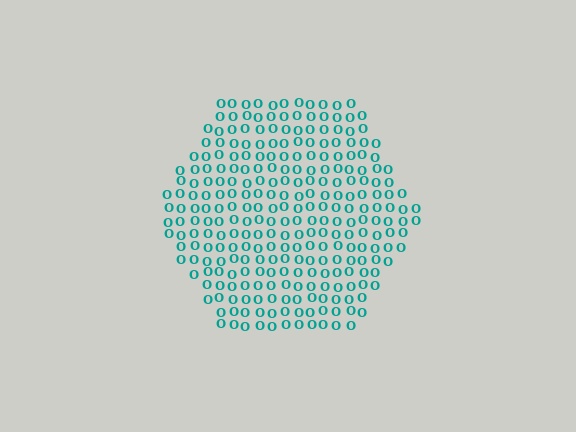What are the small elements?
The small elements are letter O's.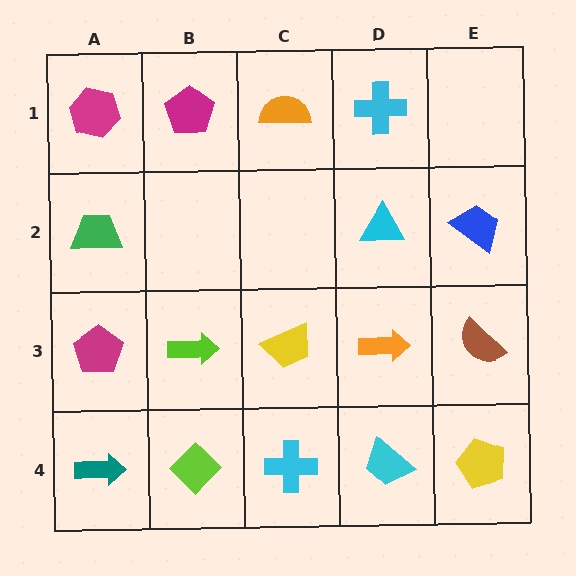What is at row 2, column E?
A blue trapezoid.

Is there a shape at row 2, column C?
No, that cell is empty.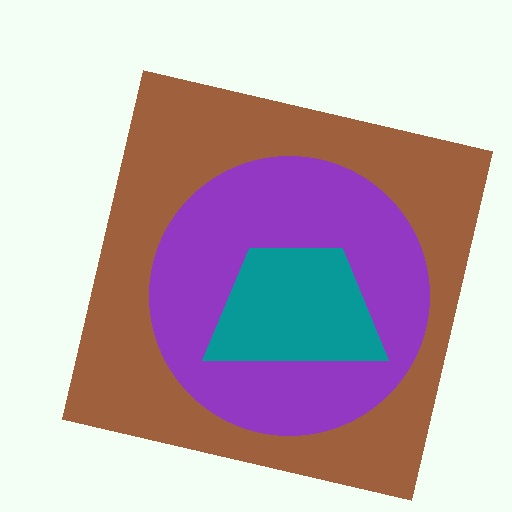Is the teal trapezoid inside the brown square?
Yes.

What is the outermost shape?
The brown square.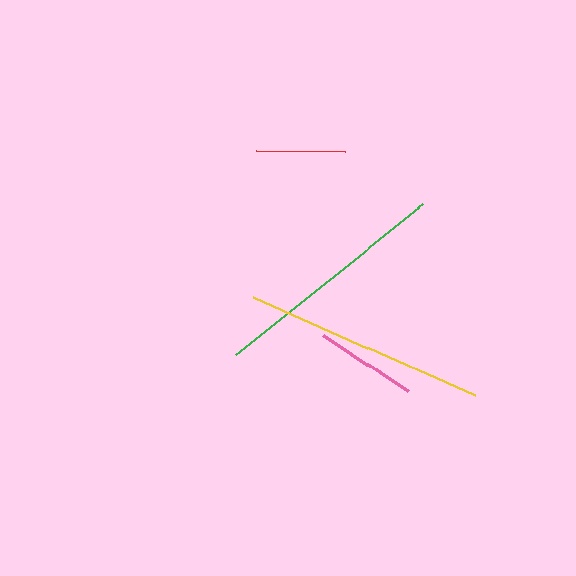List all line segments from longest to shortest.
From longest to shortest: yellow, green, pink, red.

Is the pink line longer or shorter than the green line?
The green line is longer than the pink line.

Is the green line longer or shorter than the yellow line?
The yellow line is longer than the green line.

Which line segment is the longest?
The yellow line is the longest at approximately 242 pixels.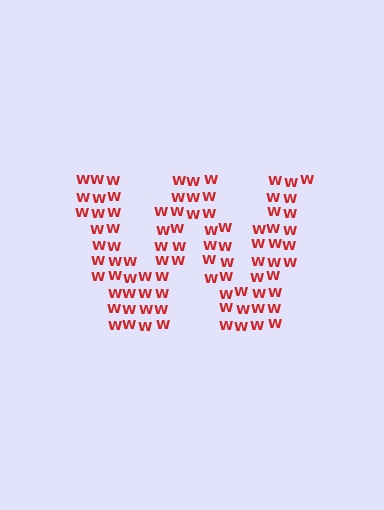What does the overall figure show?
The overall figure shows the letter W.